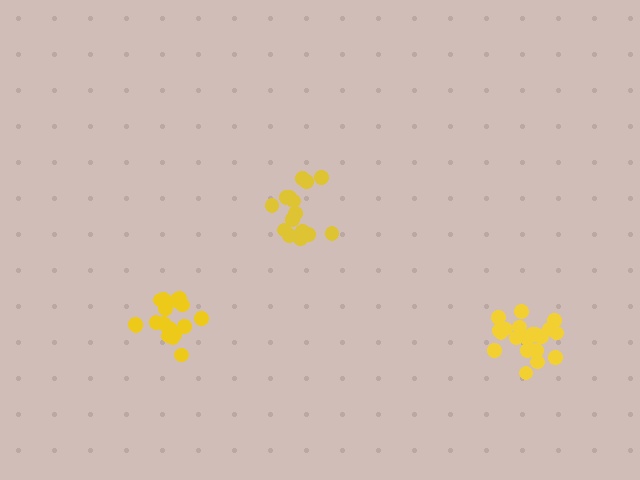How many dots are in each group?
Group 1: 15 dots, Group 2: 18 dots, Group 3: 20 dots (53 total).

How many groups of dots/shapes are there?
There are 3 groups.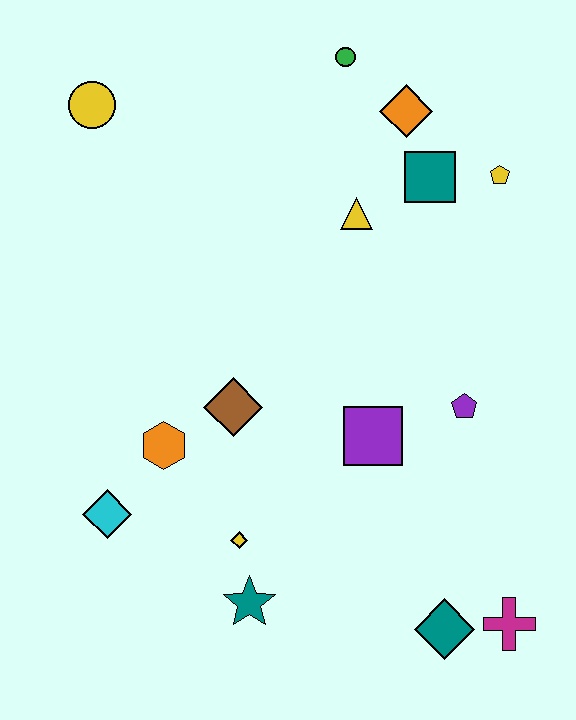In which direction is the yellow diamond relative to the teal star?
The yellow diamond is above the teal star.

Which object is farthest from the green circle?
The magenta cross is farthest from the green circle.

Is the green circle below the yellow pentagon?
No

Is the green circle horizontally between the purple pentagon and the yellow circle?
Yes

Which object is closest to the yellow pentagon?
The teal square is closest to the yellow pentagon.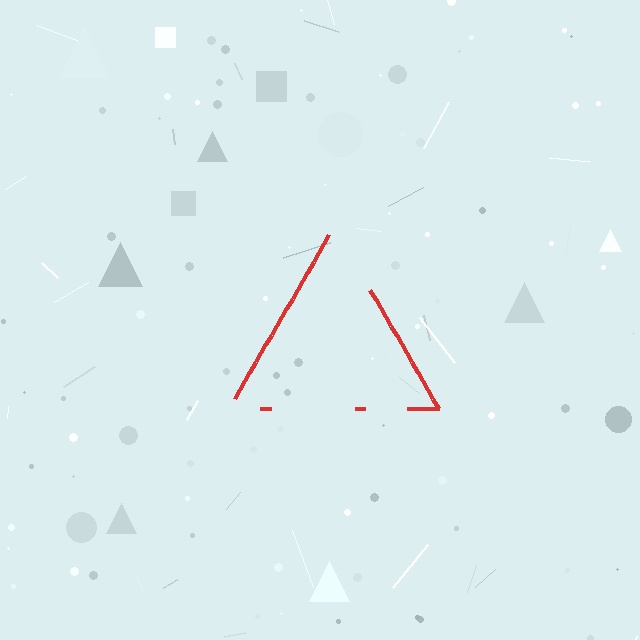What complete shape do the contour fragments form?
The contour fragments form a triangle.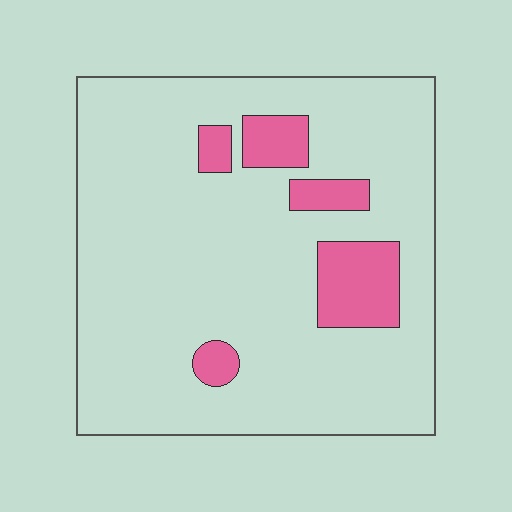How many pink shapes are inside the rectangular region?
5.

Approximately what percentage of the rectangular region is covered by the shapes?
Approximately 15%.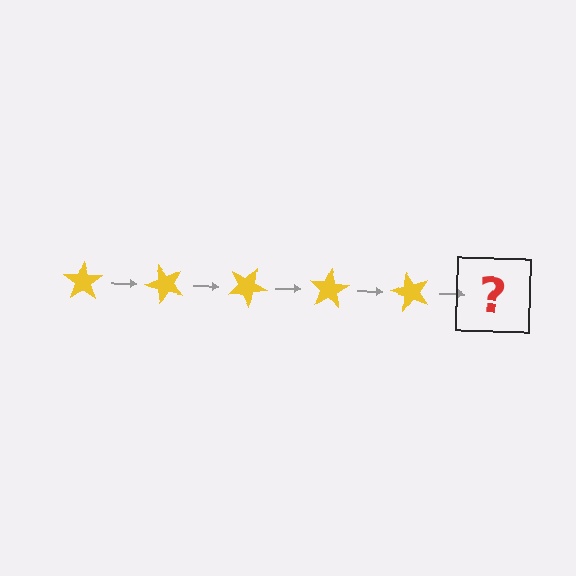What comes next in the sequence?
The next element should be a yellow star rotated 250 degrees.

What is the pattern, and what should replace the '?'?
The pattern is that the star rotates 50 degrees each step. The '?' should be a yellow star rotated 250 degrees.